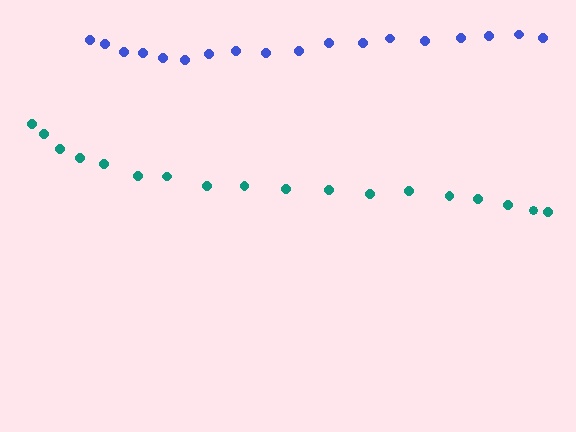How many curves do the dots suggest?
There are 2 distinct paths.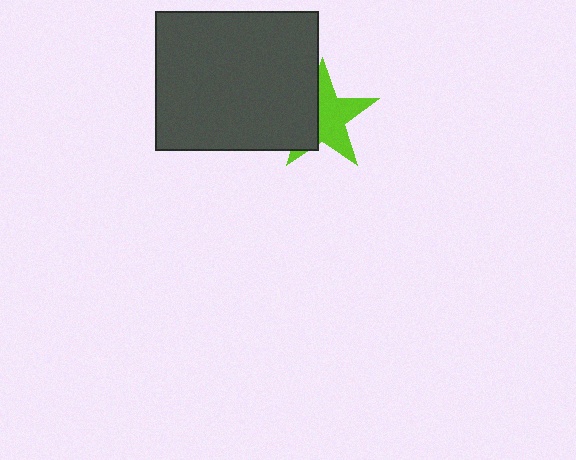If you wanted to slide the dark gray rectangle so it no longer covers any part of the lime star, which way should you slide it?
Slide it left — that is the most direct way to separate the two shapes.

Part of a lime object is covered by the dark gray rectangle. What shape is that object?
It is a star.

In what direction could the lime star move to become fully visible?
The lime star could move right. That would shift it out from behind the dark gray rectangle entirely.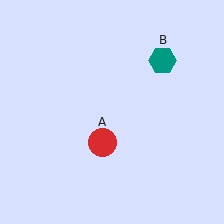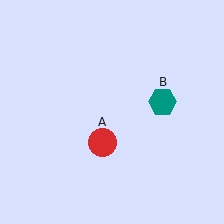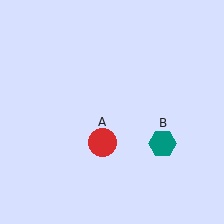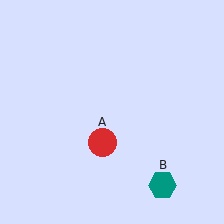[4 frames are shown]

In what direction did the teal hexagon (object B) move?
The teal hexagon (object B) moved down.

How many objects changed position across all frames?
1 object changed position: teal hexagon (object B).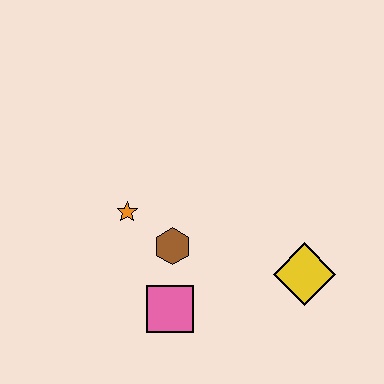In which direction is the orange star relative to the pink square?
The orange star is above the pink square.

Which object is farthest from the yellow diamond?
The orange star is farthest from the yellow diamond.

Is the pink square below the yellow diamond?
Yes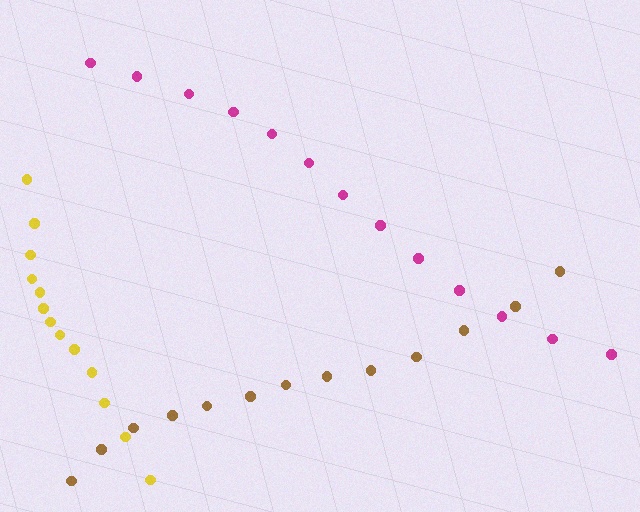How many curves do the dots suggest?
There are 3 distinct paths.